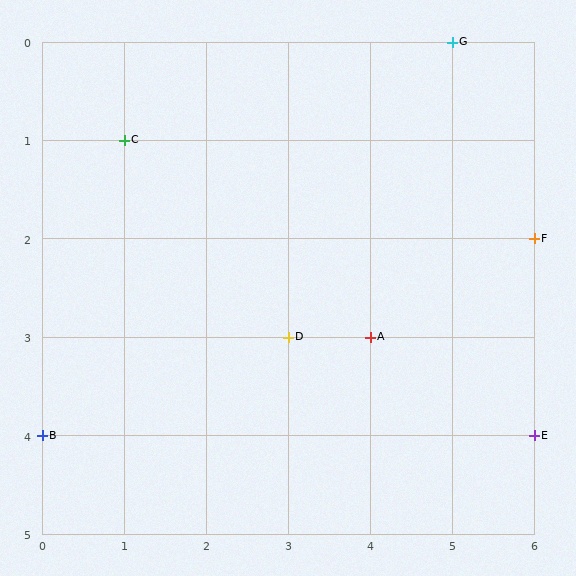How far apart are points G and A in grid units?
Points G and A are 1 column and 3 rows apart (about 3.2 grid units diagonally).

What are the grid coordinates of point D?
Point D is at grid coordinates (3, 3).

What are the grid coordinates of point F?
Point F is at grid coordinates (6, 2).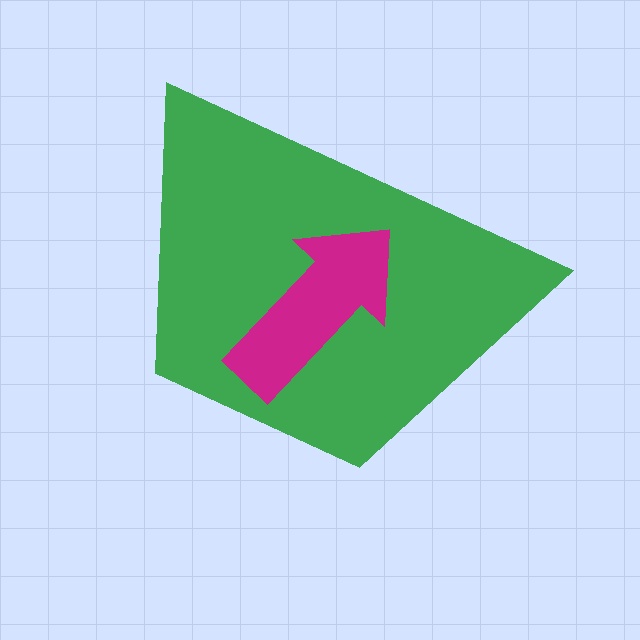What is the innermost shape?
The magenta arrow.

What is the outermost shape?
The green trapezoid.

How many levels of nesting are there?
2.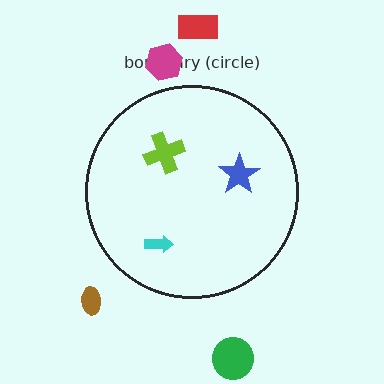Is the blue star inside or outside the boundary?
Inside.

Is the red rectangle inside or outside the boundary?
Outside.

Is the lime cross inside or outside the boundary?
Inside.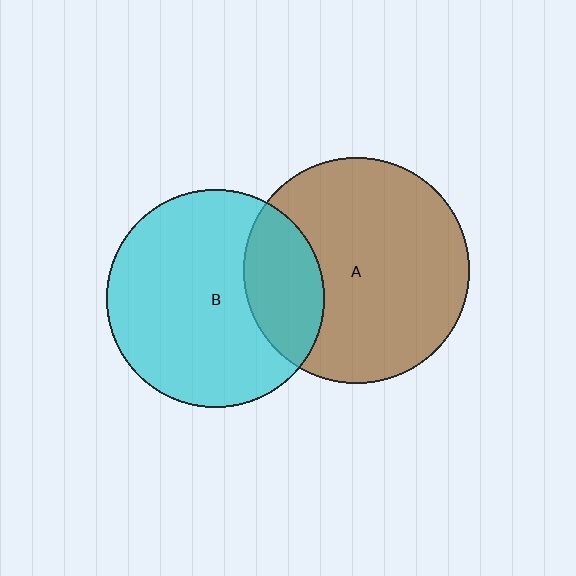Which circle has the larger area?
Circle A (brown).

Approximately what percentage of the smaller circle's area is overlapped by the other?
Approximately 25%.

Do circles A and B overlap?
Yes.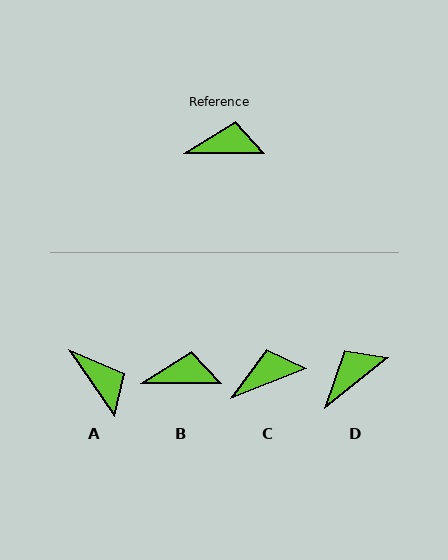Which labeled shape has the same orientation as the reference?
B.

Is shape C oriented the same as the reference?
No, it is off by about 23 degrees.